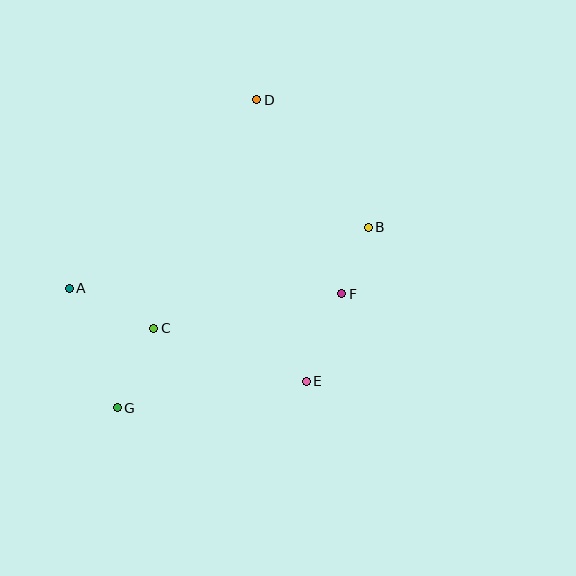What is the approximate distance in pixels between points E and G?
The distance between E and G is approximately 191 pixels.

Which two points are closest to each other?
Points B and F are closest to each other.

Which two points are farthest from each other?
Points D and G are farthest from each other.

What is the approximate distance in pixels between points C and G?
The distance between C and G is approximately 88 pixels.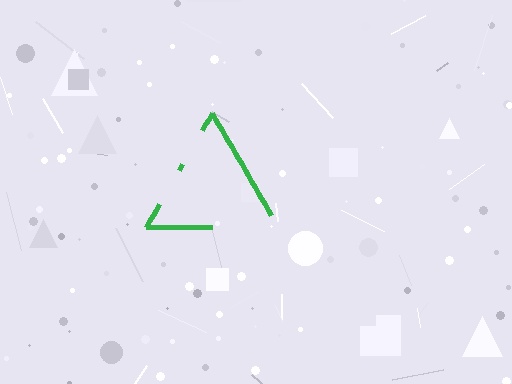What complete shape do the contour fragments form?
The contour fragments form a triangle.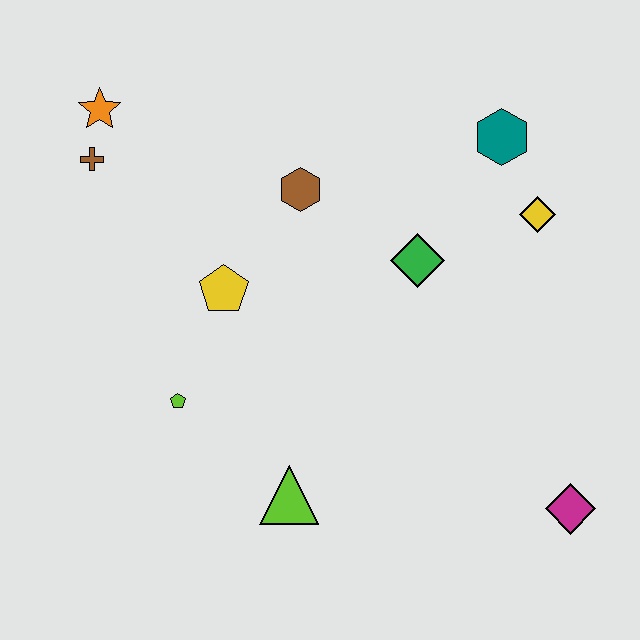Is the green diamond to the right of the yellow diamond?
No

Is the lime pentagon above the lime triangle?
Yes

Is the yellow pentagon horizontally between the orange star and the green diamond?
Yes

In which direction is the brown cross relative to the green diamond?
The brown cross is to the left of the green diamond.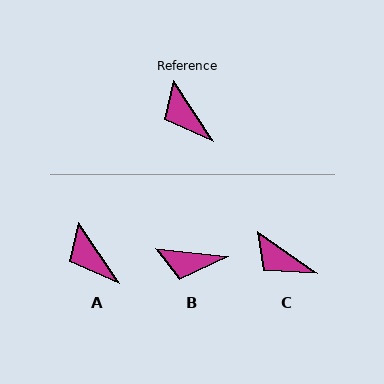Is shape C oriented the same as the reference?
No, it is off by about 21 degrees.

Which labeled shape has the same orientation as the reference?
A.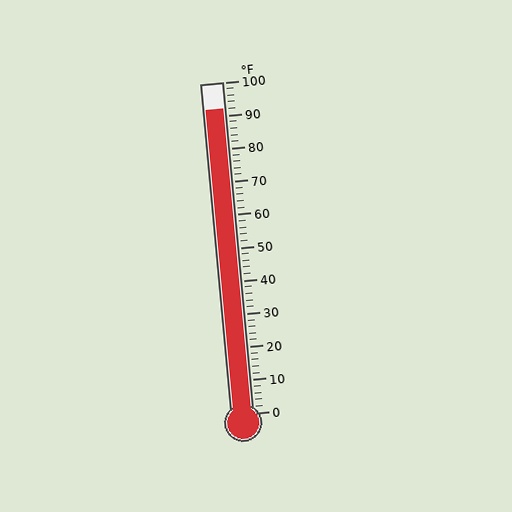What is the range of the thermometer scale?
The thermometer scale ranges from 0°F to 100°F.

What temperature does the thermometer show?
The thermometer shows approximately 92°F.